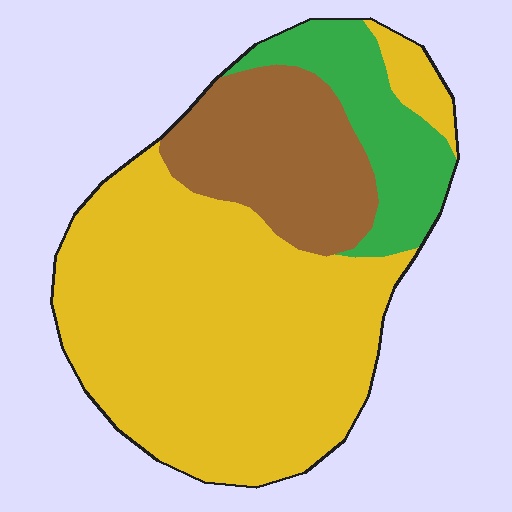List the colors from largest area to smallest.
From largest to smallest: yellow, brown, green.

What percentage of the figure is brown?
Brown takes up about one fifth (1/5) of the figure.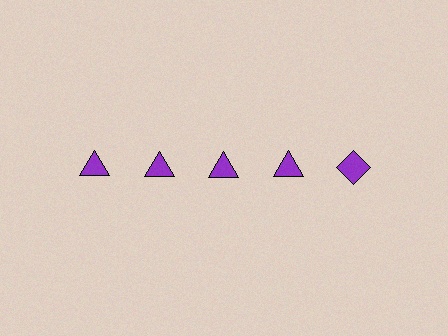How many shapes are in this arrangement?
There are 5 shapes arranged in a grid pattern.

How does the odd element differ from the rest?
It has a different shape: diamond instead of triangle.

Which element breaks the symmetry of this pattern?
The purple diamond in the top row, rightmost column breaks the symmetry. All other shapes are purple triangles.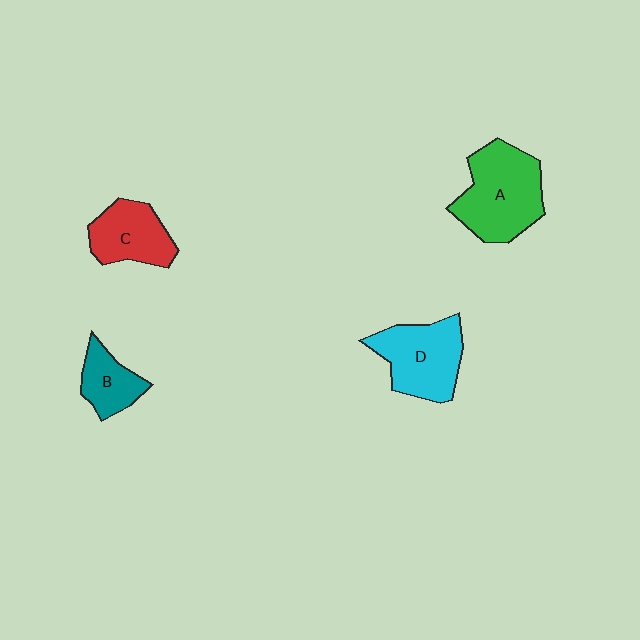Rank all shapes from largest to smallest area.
From largest to smallest: A (green), D (cyan), C (red), B (teal).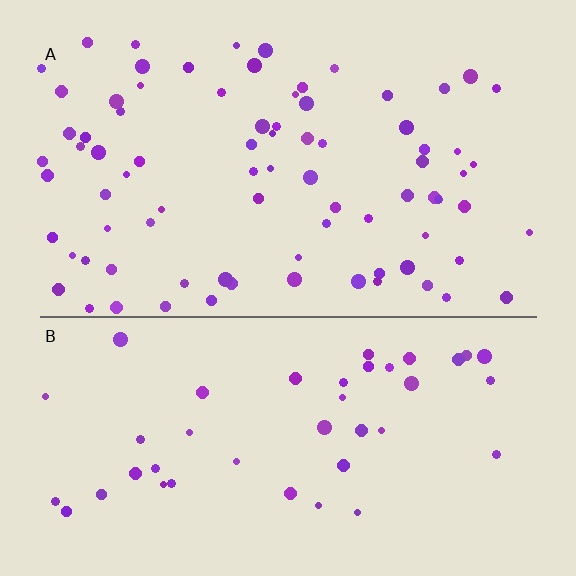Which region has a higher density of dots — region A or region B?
A (the top).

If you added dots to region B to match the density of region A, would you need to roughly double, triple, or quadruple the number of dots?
Approximately double.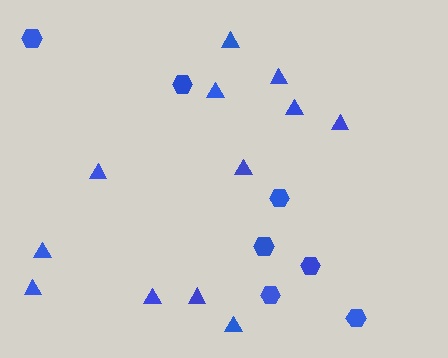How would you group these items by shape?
There are 2 groups: one group of hexagons (7) and one group of triangles (12).